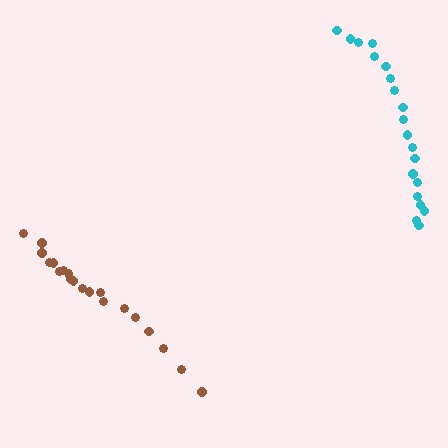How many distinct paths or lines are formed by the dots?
There are 2 distinct paths.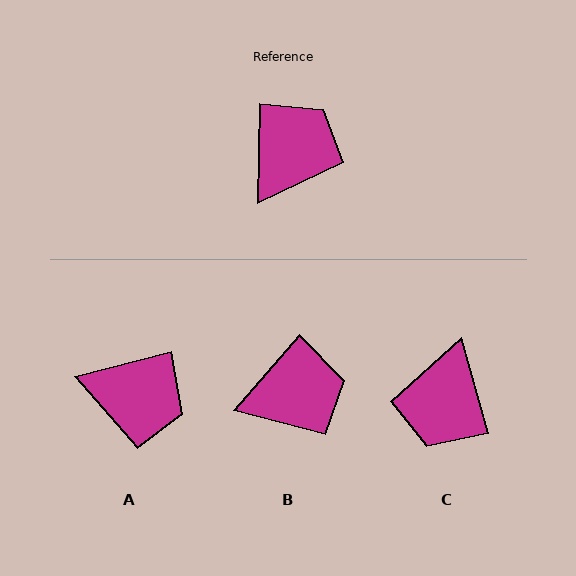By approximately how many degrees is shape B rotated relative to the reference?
Approximately 40 degrees clockwise.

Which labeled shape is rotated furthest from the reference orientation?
C, about 163 degrees away.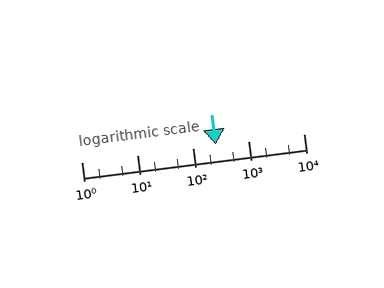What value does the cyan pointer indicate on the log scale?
The pointer indicates approximately 260.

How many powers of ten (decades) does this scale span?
The scale spans 4 decades, from 1 to 10000.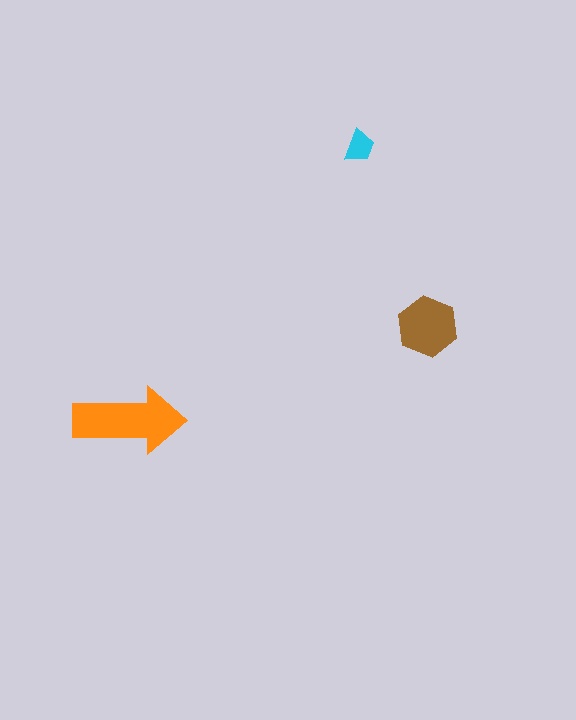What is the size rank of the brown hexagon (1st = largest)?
2nd.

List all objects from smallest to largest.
The cyan trapezoid, the brown hexagon, the orange arrow.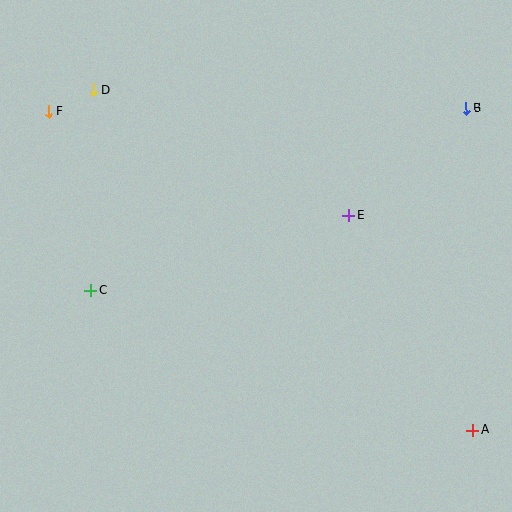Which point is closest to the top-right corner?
Point B is closest to the top-right corner.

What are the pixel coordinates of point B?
Point B is at (466, 108).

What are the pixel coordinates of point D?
Point D is at (93, 90).